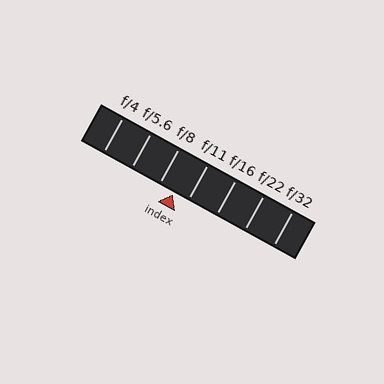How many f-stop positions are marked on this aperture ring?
There are 7 f-stop positions marked.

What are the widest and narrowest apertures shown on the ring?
The widest aperture shown is f/4 and the narrowest is f/32.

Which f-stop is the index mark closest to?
The index mark is closest to f/11.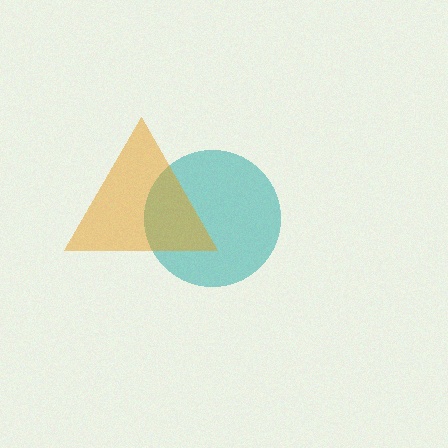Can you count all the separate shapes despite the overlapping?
Yes, there are 2 separate shapes.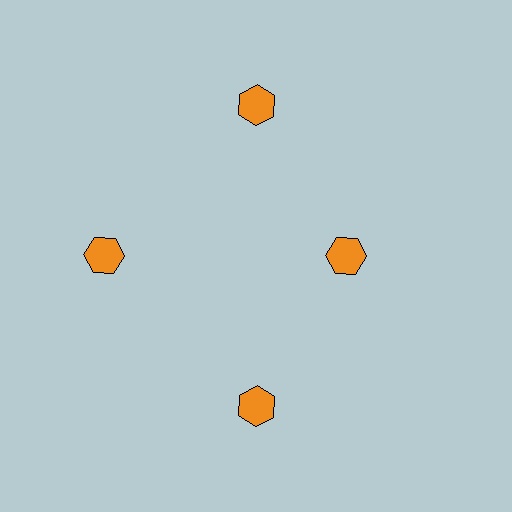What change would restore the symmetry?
The symmetry would be restored by moving it outward, back onto the ring so that all 4 hexagons sit at equal angles and equal distance from the center.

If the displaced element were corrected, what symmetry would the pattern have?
It would have 4-fold rotational symmetry — the pattern would map onto itself every 90 degrees.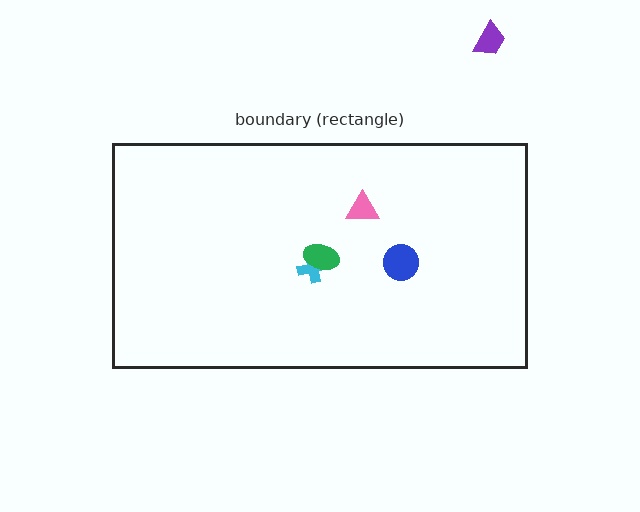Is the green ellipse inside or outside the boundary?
Inside.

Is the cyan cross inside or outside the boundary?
Inside.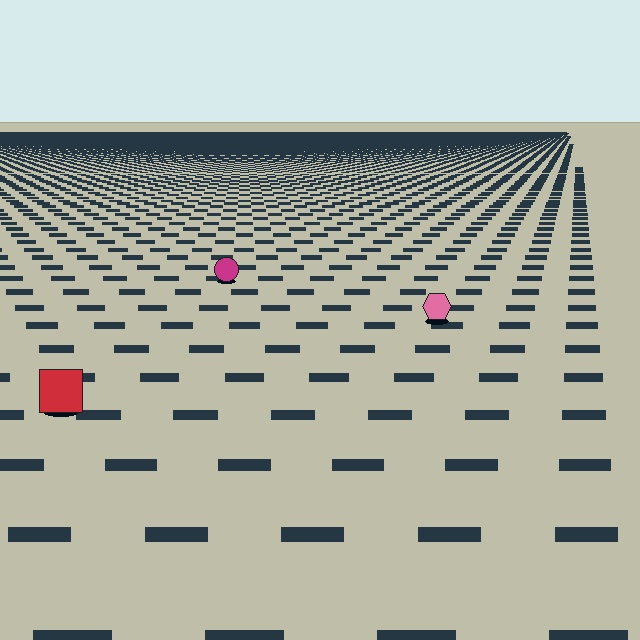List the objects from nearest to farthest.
From nearest to farthest: the red square, the pink hexagon, the magenta circle.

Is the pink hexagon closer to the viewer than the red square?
No. The red square is closer — you can tell from the texture gradient: the ground texture is coarser near it.